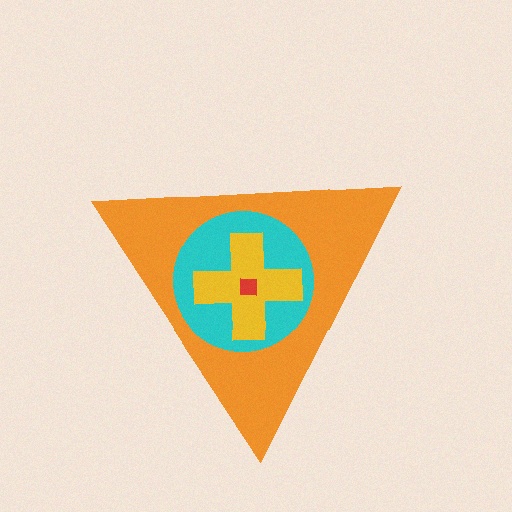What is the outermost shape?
The orange triangle.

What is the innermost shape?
The red square.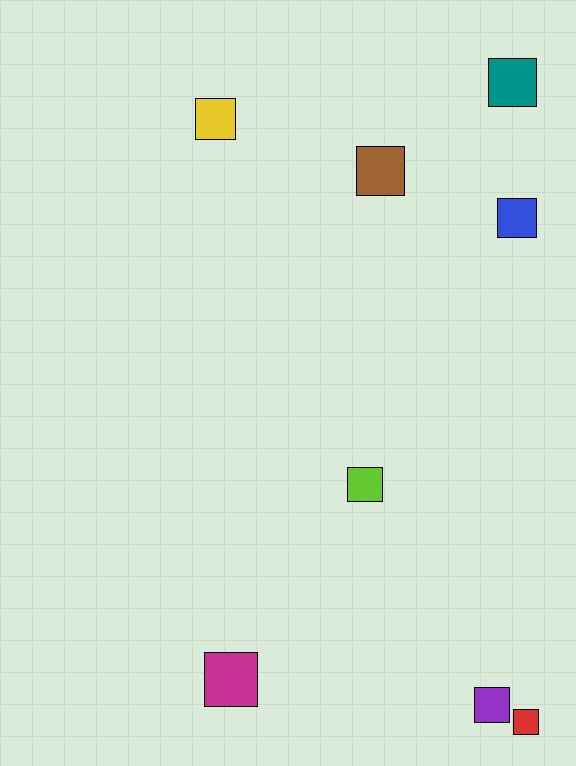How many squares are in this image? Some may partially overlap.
There are 8 squares.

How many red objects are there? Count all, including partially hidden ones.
There is 1 red object.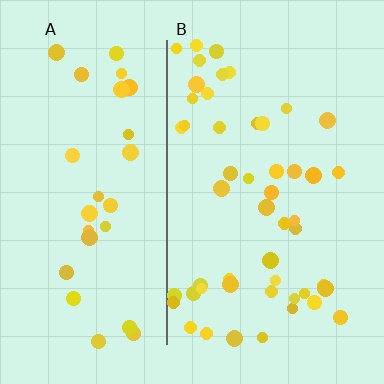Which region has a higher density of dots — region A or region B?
B (the right).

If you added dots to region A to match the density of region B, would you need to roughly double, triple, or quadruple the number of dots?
Approximately double.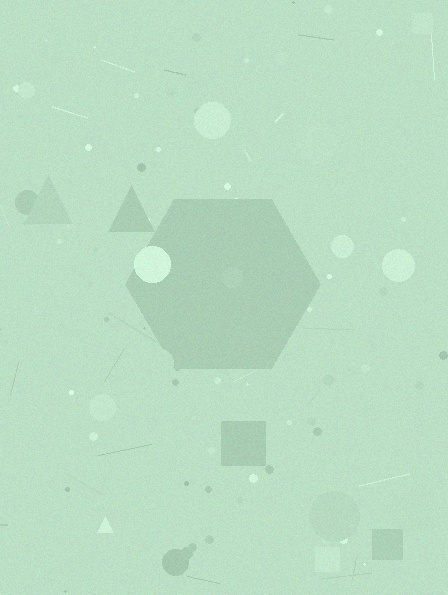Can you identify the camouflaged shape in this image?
The camouflaged shape is a hexagon.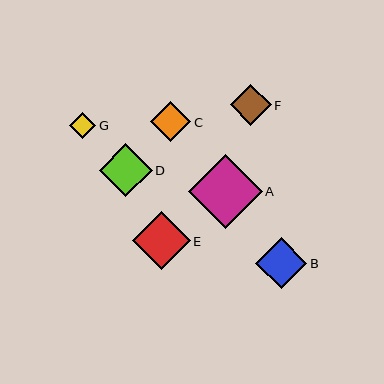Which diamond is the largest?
Diamond A is the largest with a size of approximately 74 pixels.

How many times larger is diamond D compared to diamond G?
Diamond D is approximately 2.0 times the size of diamond G.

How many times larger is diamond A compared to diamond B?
Diamond A is approximately 1.4 times the size of diamond B.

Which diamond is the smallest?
Diamond G is the smallest with a size of approximately 26 pixels.